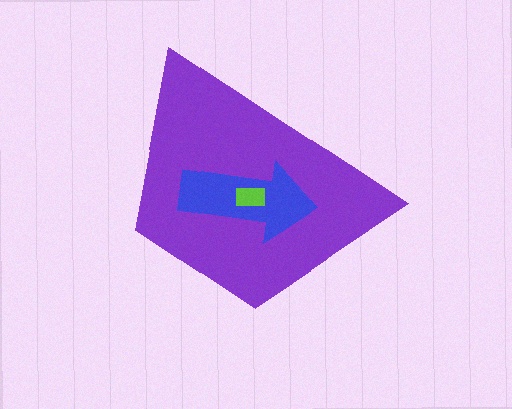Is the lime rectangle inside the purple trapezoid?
Yes.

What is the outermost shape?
The purple trapezoid.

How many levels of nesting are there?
3.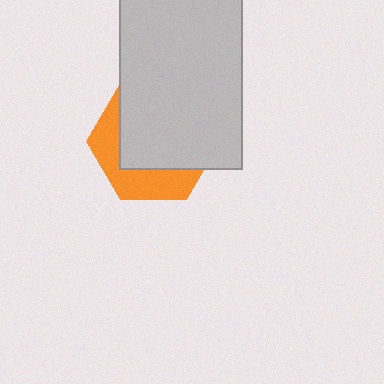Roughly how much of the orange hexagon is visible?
A small part of it is visible (roughly 36%).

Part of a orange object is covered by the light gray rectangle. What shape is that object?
It is a hexagon.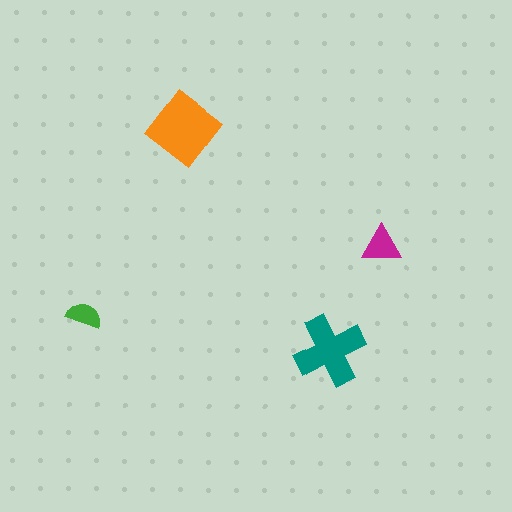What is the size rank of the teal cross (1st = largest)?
2nd.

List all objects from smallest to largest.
The green semicircle, the magenta triangle, the teal cross, the orange diamond.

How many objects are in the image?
There are 4 objects in the image.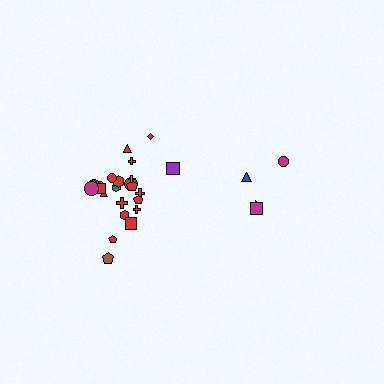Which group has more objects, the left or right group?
The left group.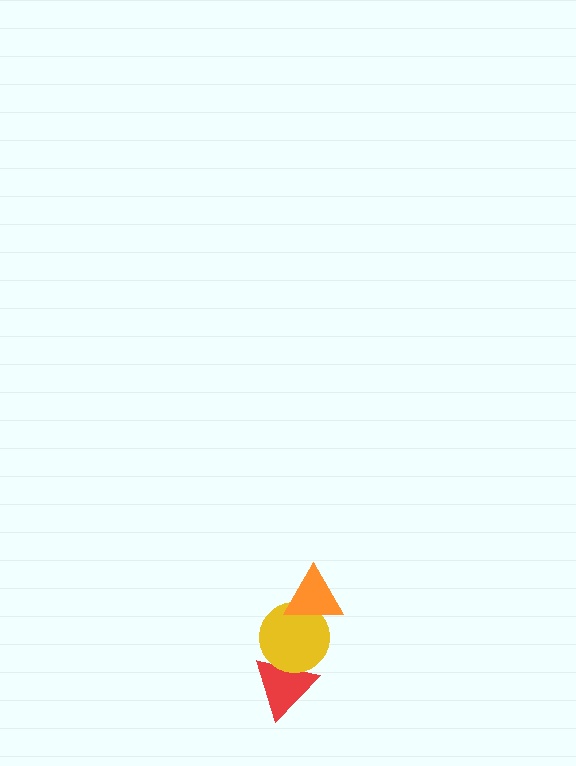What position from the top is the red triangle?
The red triangle is 3rd from the top.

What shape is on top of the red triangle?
The yellow circle is on top of the red triangle.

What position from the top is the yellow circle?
The yellow circle is 2nd from the top.